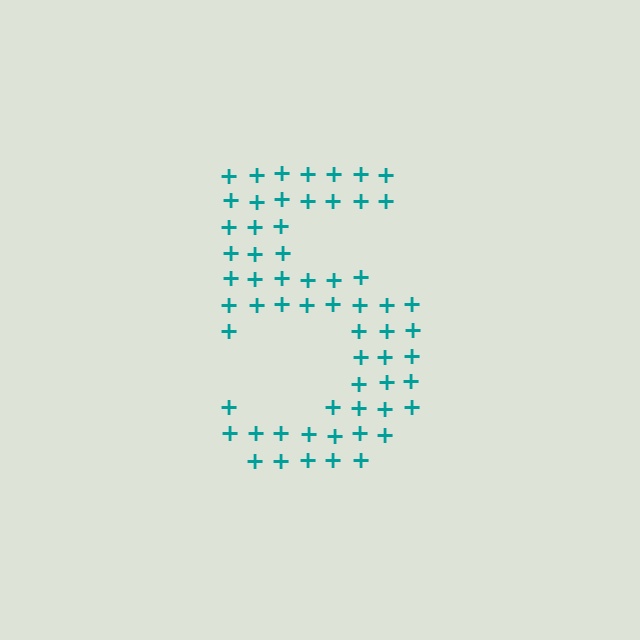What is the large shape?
The large shape is the digit 5.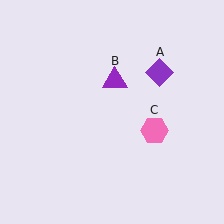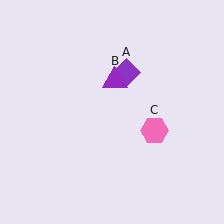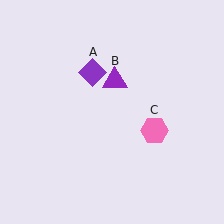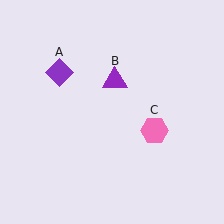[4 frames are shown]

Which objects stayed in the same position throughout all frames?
Purple triangle (object B) and pink hexagon (object C) remained stationary.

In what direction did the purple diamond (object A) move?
The purple diamond (object A) moved left.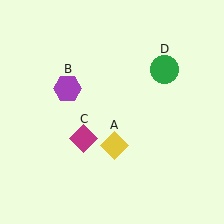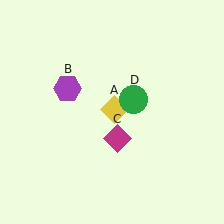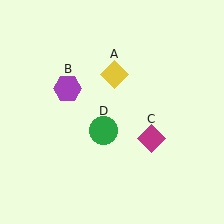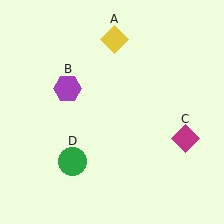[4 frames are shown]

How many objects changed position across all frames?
3 objects changed position: yellow diamond (object A), magenta diamond (object C), green circle (object D).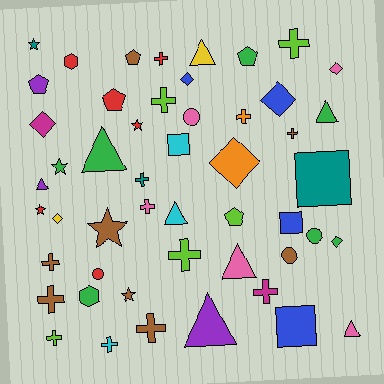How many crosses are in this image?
There are 14 crosses.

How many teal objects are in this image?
There are 3 teal objects.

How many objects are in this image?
There are 50 objects.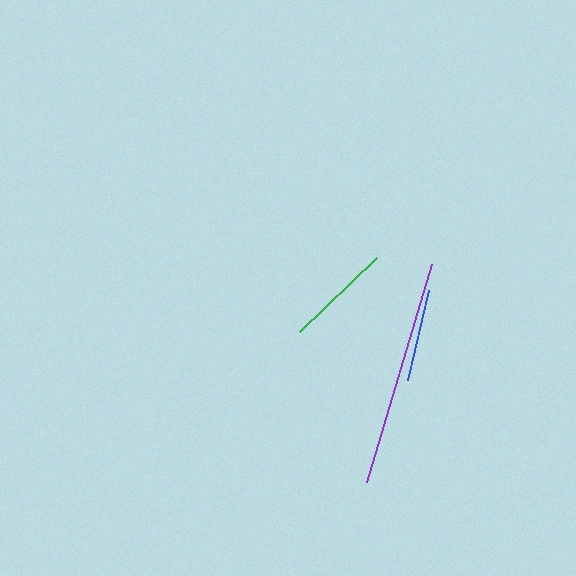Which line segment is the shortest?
The blue line is the shortest at approximately 92 pixels.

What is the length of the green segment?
The green segment is approximately 107 pixels long.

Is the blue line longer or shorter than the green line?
The green line is longer than the blue line.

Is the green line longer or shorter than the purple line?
The purple line is longer than the green line.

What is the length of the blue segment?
The blue segment is approximately 92 pixels long.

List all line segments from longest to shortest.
From longest to shortest: purple, green, blue.